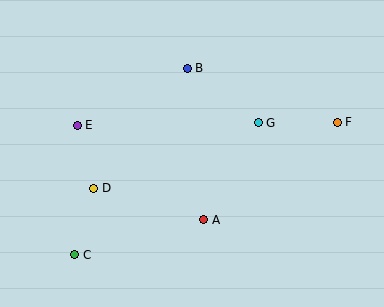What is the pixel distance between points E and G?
The distance between E and G is 181 pixels.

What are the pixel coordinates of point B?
Point B is at (187, 68).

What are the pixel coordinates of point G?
Point G is at (258, 123).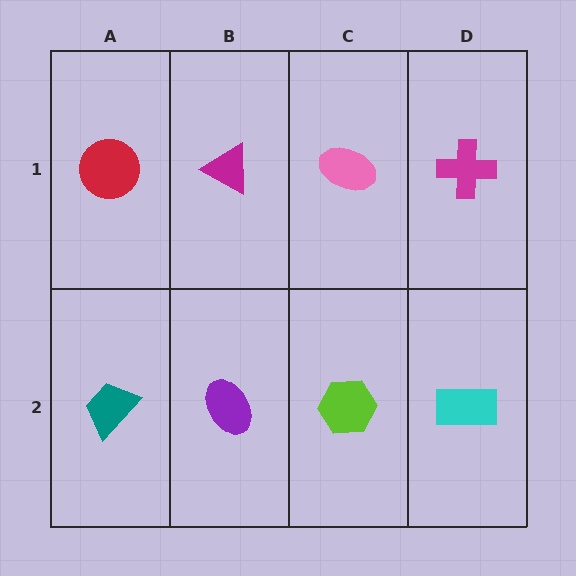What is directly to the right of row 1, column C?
A magenta cross.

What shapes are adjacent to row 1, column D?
A cyan rectangle (row 2, column D), a pink ellipse (row 1, column C).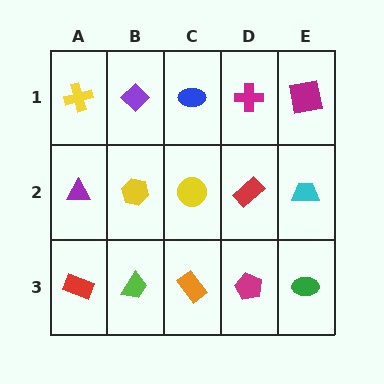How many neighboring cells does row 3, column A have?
2.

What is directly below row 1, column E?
A cyan trapezoid.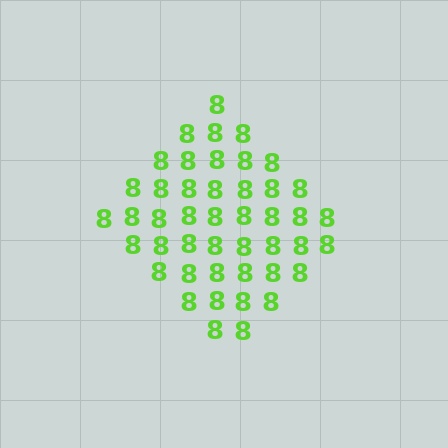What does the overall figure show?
The overall figure shows a diamond.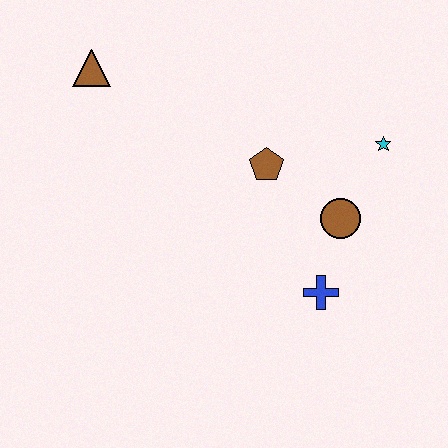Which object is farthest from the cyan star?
The brown triangle is farthest from the cyan star.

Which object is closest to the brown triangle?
The brown pentagon is closest to the brown triangle.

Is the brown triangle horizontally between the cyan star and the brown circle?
No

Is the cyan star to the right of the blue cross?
Yes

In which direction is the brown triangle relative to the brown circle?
The brown triangle is to the left of the brown circle.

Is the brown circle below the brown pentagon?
Yes